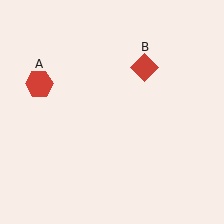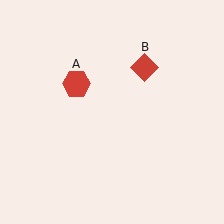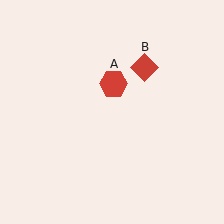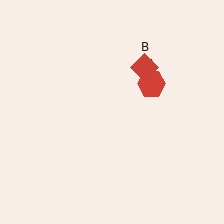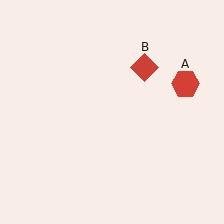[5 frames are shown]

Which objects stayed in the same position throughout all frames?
Red diamond (object B) remained stationary.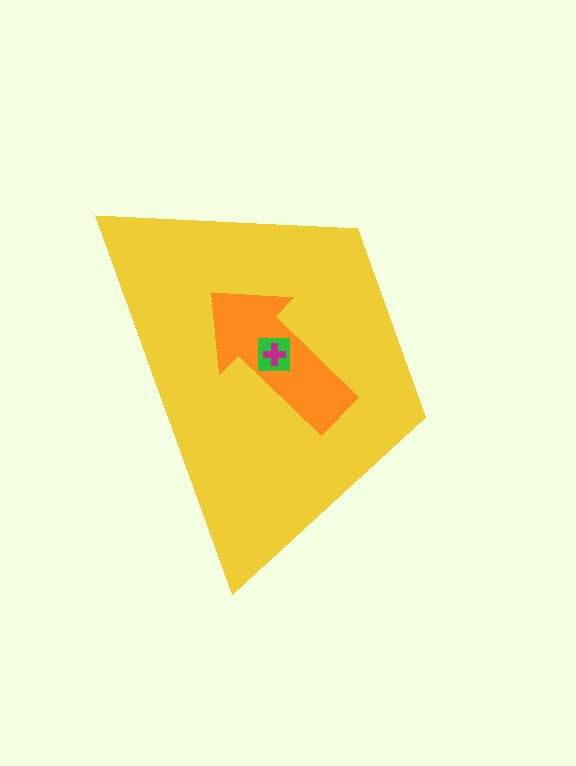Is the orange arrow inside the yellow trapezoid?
Yes.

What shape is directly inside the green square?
The magenta cross.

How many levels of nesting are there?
4.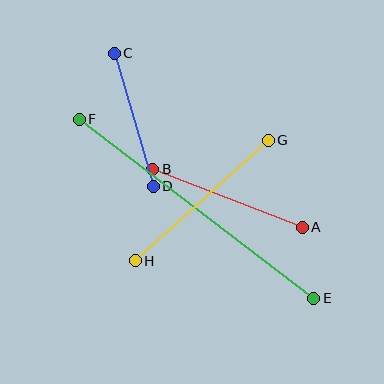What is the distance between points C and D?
The distance is approximately 139 pixels.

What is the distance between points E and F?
The distance is approximately 295 pixels.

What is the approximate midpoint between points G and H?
The midpoint is at approximately (202, 201) pixels.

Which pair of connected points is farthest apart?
Points E and F are farthest apart.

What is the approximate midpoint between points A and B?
The midpoint is at approximately (227, 198) pixels.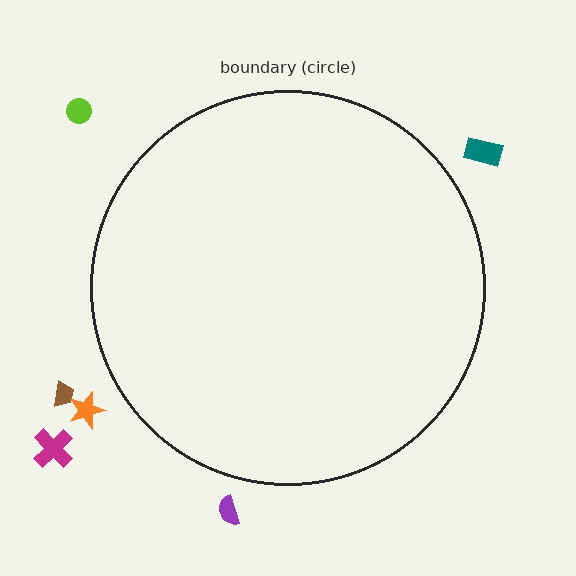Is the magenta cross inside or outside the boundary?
Outside.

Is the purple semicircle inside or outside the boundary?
Outside.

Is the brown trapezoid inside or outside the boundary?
Outside.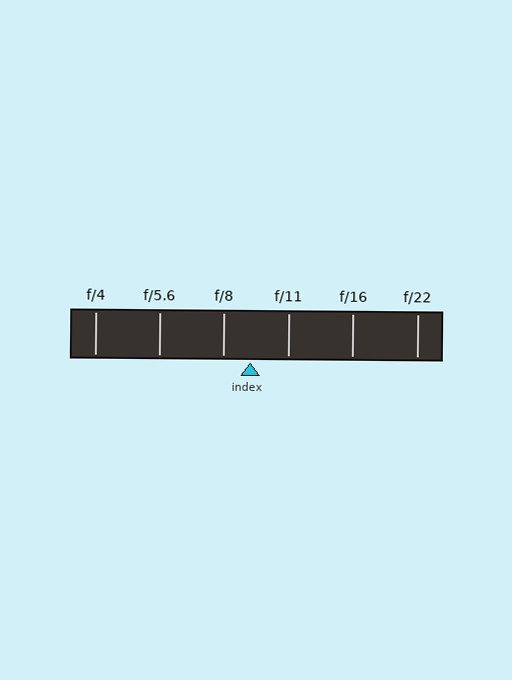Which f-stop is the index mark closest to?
The index mark is closest to f/8.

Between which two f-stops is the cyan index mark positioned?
The index mark is between f/8 and f/11.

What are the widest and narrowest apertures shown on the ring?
The widest aperture shown is f/4 and the narrowest is f/22.